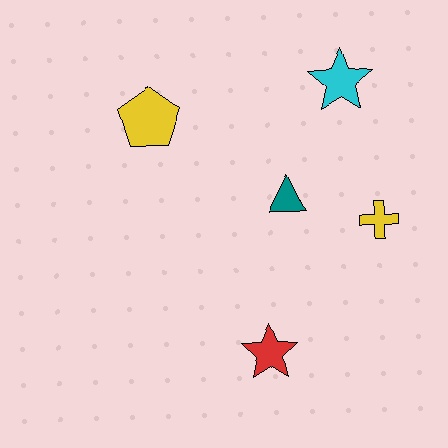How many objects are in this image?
There are 5 objects.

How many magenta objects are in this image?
There are no magenta objects.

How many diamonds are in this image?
There are no diamonds.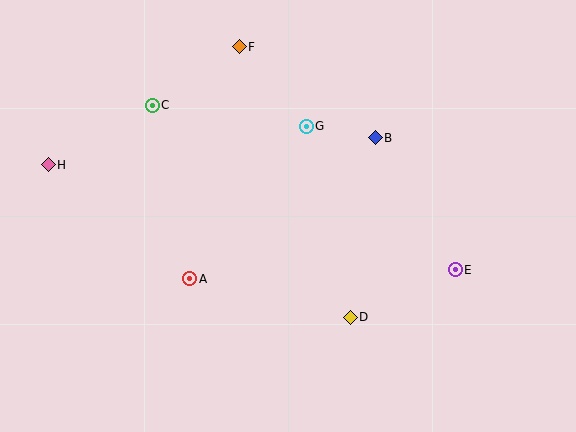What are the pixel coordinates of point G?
Point G is at (306, 126).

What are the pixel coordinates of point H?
Point H is at (48, 165).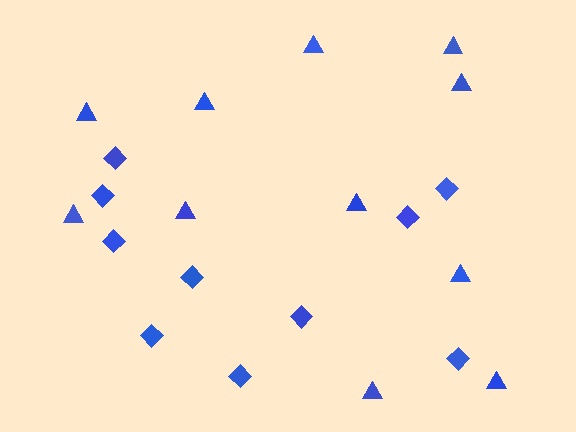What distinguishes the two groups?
There are 2 groups: one group of triangles (11) and one group of diamonds (10).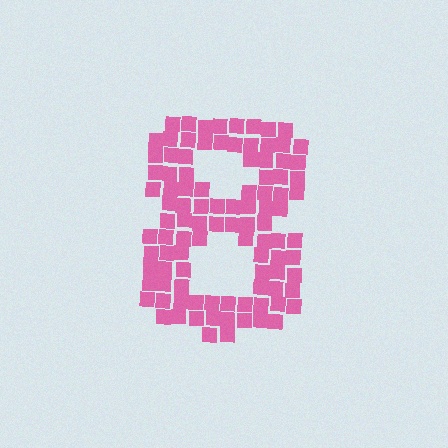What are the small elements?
The small elements are squares.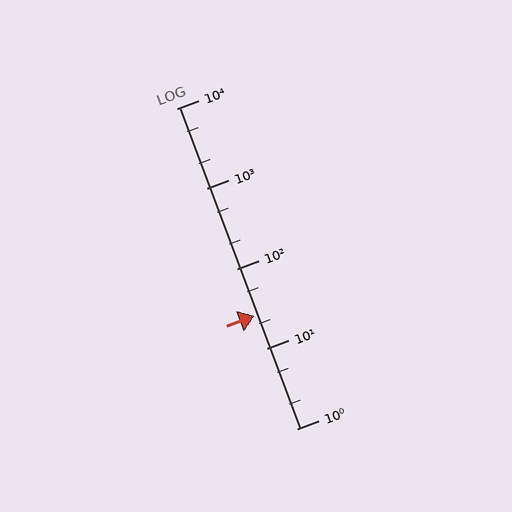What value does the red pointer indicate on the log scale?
The pointer indicates approximately 26.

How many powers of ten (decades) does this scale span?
The scale spans 4 decades, from 1 to 10000.